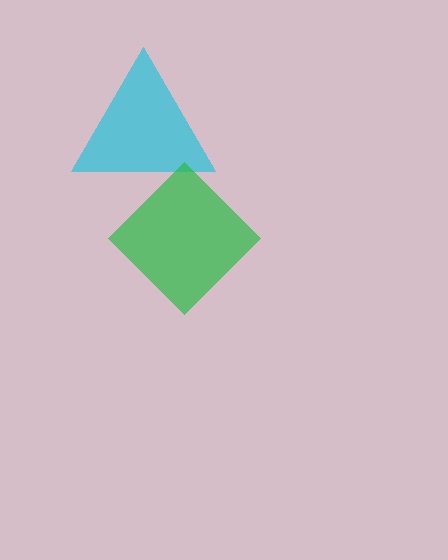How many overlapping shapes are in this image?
There are 2 overlapping shapes in the image.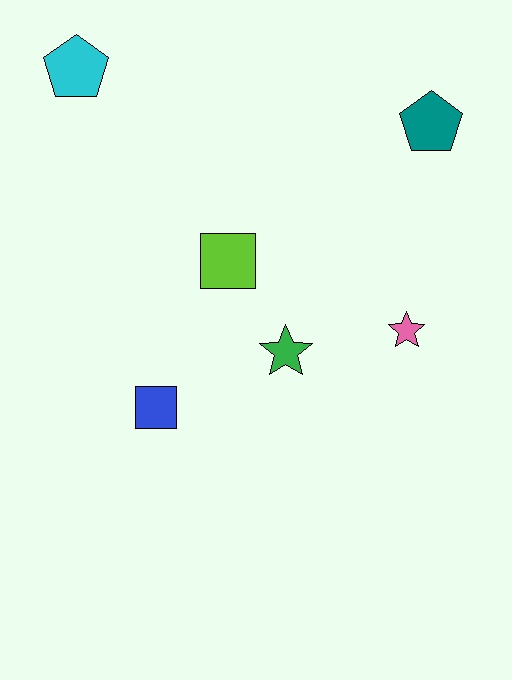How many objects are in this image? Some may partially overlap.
There are 6 objects.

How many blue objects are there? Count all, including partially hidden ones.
There is 1 blue object.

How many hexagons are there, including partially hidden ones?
There are no hexagons.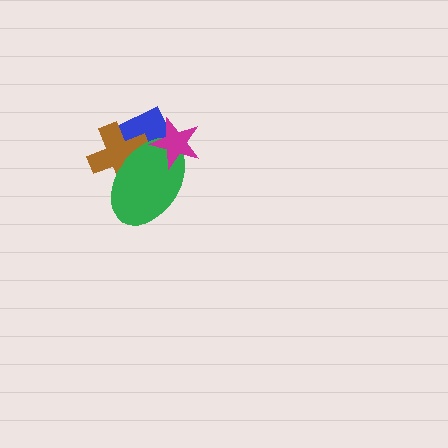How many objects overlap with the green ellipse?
3 objects overlap with the green ellipse.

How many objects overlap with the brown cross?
2 objects overlap with the brown cross.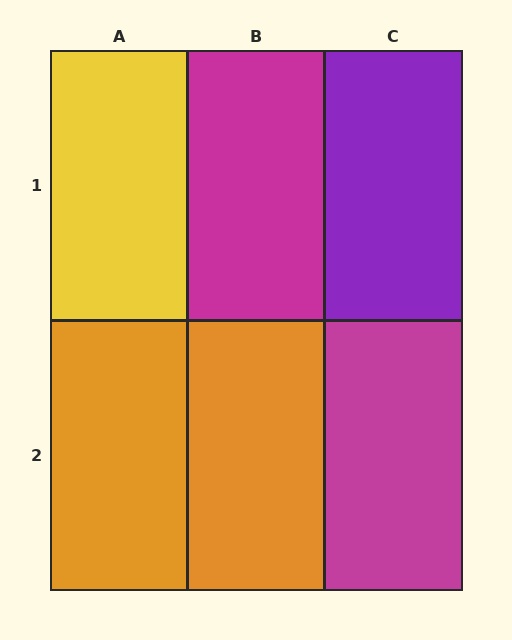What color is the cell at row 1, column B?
Magenta.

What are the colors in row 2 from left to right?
Orange, orange, magenta.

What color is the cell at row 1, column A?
Yellow.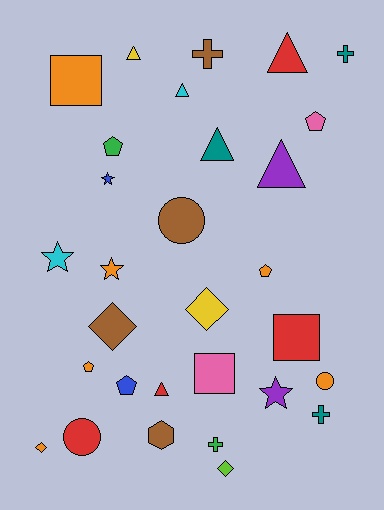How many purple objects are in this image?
There are 2 purple objects.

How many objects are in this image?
There are 30 objects.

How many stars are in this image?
There are 4 stars.